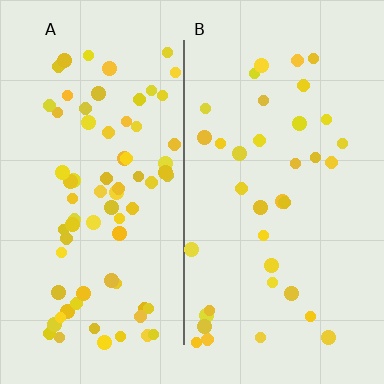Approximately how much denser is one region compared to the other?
Approximately 2.0× — region A over region B.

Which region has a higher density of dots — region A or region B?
A (the left).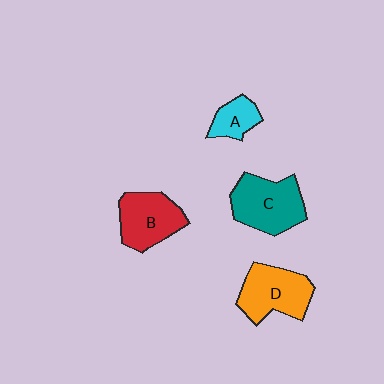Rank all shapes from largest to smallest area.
From largest to smallest: C (teal), D (orange), B (red), A (cyan).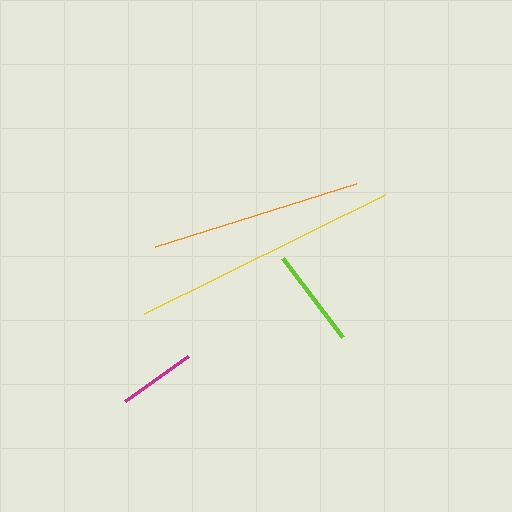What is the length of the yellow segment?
The yellow segment is approximately 269 pixels long.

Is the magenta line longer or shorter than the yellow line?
The yellow line is longer than the magenta line.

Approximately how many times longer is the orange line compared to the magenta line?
The orange line is approximately 2.7 times the length of the magenta line.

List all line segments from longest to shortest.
From longest to shortest: yellow, orange, lime, magenta.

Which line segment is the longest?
The yellow line is the longest at approximately 269 pixels.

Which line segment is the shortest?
The magenta line is the shortest at approximately 77 pixels.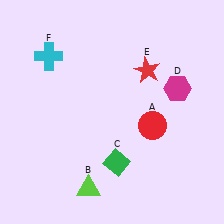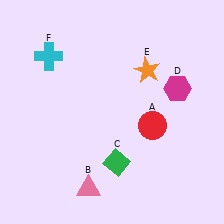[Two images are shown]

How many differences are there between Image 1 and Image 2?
There are 2 differences between the two images.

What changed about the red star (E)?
In Image 1, E is red. In Image 2, it changed to orange.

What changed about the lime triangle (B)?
In Image 1, B is lime. In Image 2, it changed to pink.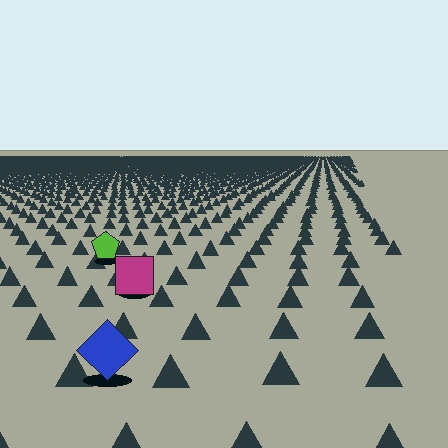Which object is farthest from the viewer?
The lime pentagon is farthest from the viewer. It appears smaller and the ground texture around it is denser.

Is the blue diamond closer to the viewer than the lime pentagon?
Yes. The blue diamond is closer — you can tell from the texture gradient: the ground texture is coarser near it.